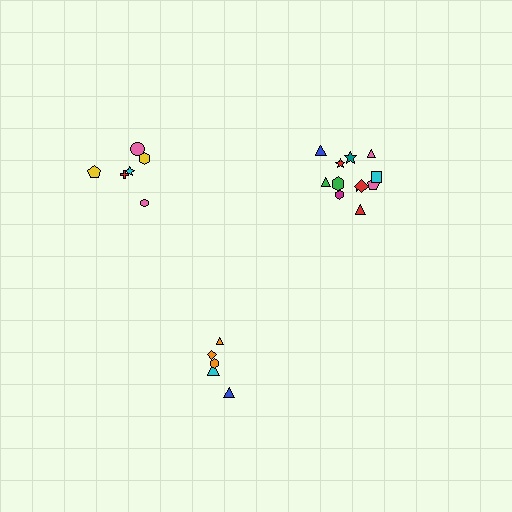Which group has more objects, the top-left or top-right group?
The top-right group.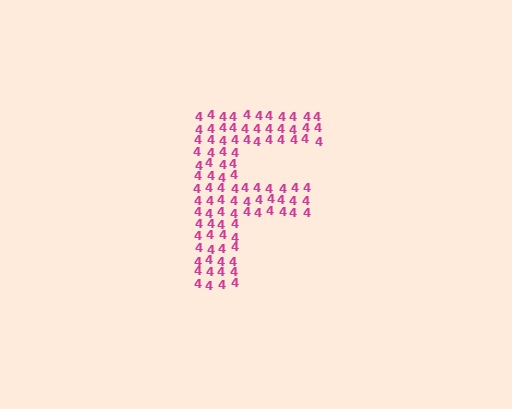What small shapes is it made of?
It is made of small digit 4's.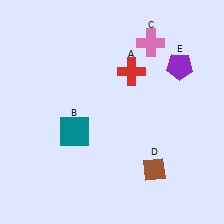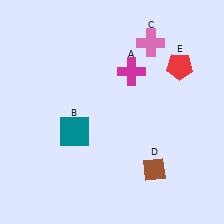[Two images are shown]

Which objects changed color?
A changed from red to magenta. E changed from purple to red.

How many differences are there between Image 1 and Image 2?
There are 2 differences between the two images.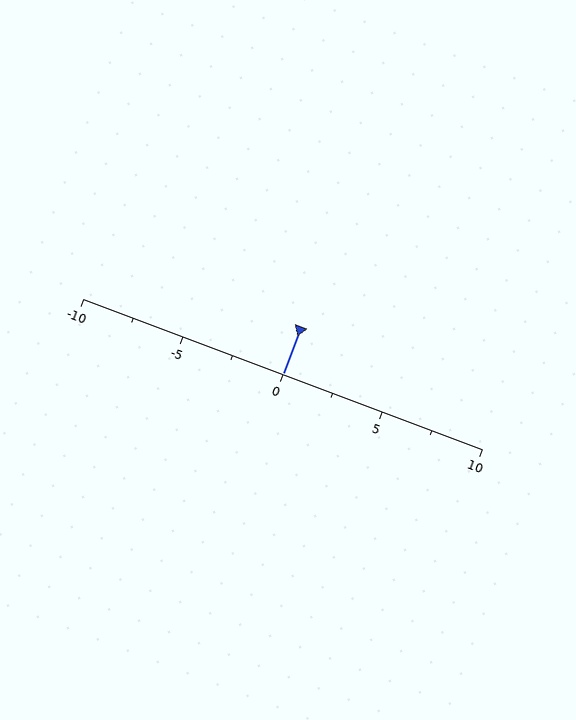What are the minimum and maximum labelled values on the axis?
The axis runs from -10 to 10.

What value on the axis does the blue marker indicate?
The marker indicates approximately 0.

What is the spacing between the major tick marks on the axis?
The major ticks are spaced 5 apart.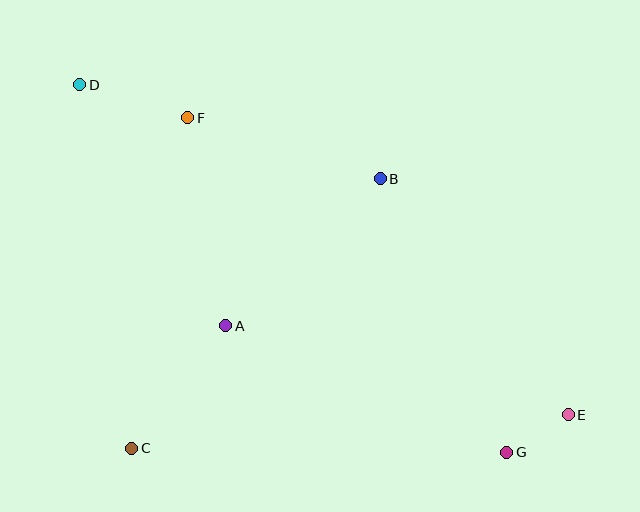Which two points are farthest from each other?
Points D and E are farthest from each other.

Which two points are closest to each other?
Points E and G are closest to each other.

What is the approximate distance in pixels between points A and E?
The distance between A and E is approximately 354 pixels.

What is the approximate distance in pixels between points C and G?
The distance between C and G is approximately 375 pixels.